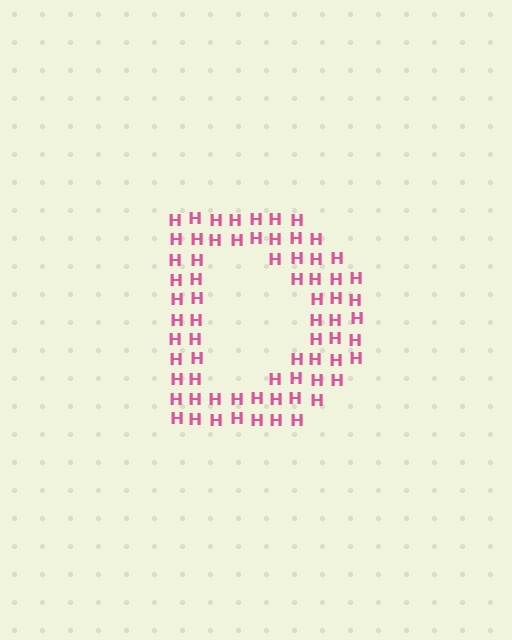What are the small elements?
The small elements are letter H's.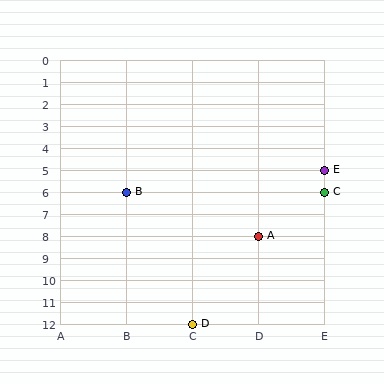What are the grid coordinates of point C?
Point C is at grid coordinates (E, 6).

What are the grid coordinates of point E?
Point E is at grid coordinates (E, 5).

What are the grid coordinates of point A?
Point A is at grid coordinates (D, 8).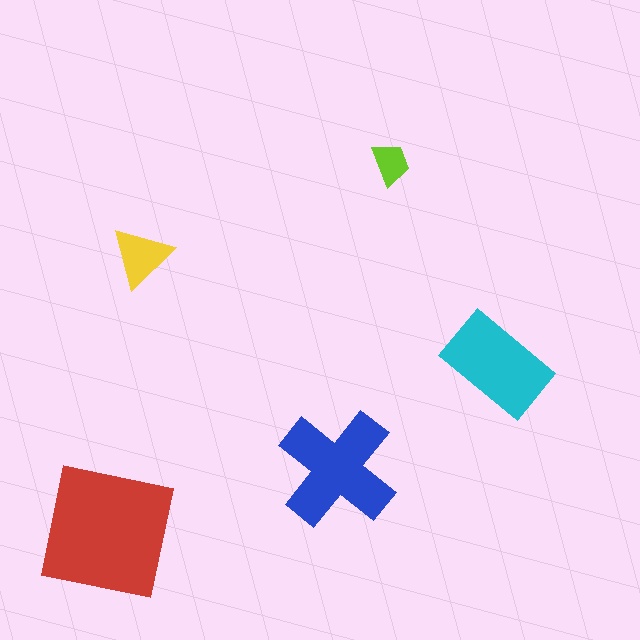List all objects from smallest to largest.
The lime trapezoid, the yellow triangle, the cyan rectangle, the blue cross, the red square.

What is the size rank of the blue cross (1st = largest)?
2nd.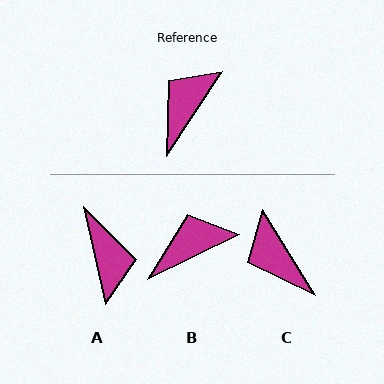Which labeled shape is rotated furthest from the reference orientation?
A, about 134 degrees away.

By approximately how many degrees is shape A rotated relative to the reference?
Approximately 134 degrees clockwise.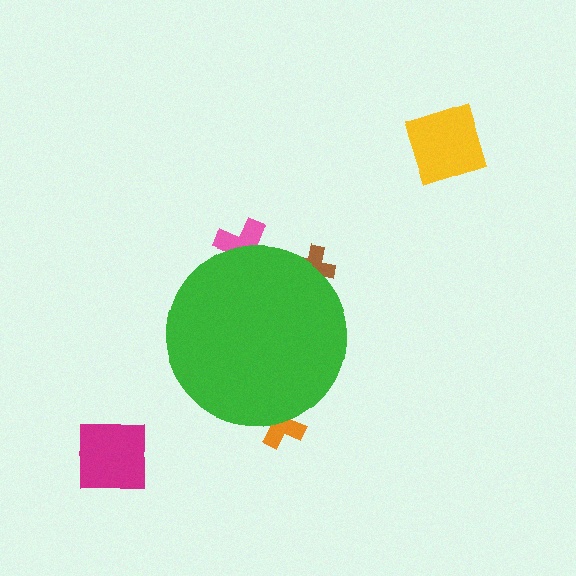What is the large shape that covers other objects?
A green circle.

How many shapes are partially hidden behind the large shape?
3 shapes are partially hidden.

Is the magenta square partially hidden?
No, the magenta square is fully visible.